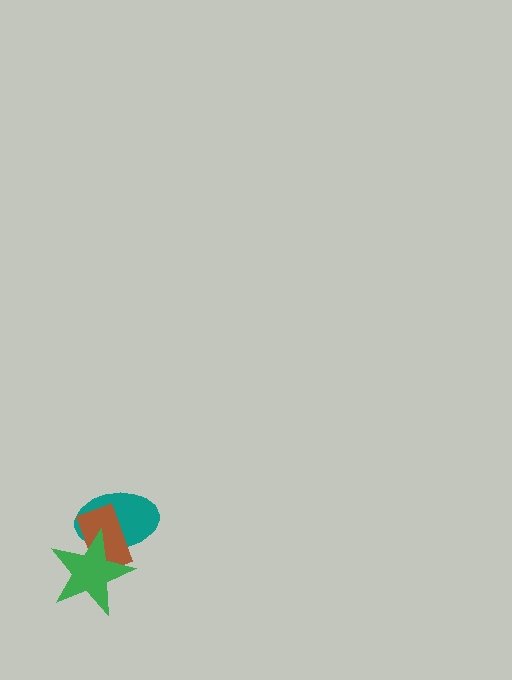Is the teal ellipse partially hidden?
Yes, it is partially covered by another shape.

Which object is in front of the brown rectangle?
The green star is in front of the brown rectangle.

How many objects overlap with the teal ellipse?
2 objects overlap with the teal ellipse.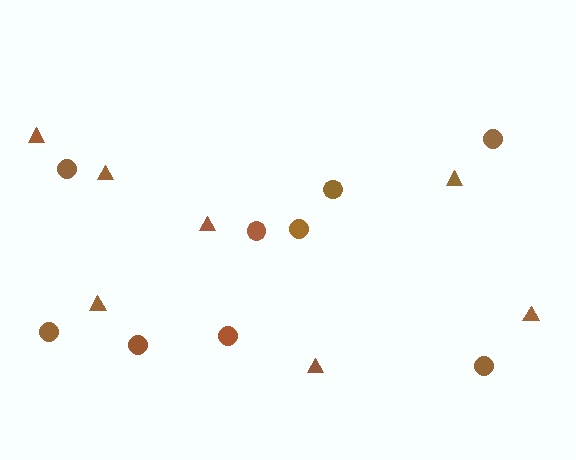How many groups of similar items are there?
There are 2 groups: one group of triangles (7) and one group of circles (9).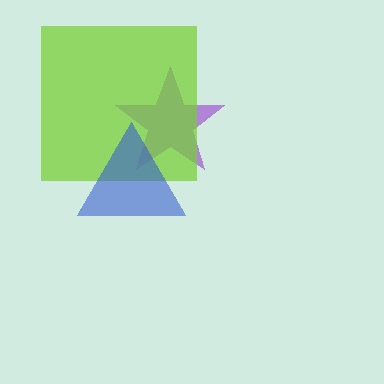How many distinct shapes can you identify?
There are 3 distinct shapes: a purple star, a lime square, a blue triangle.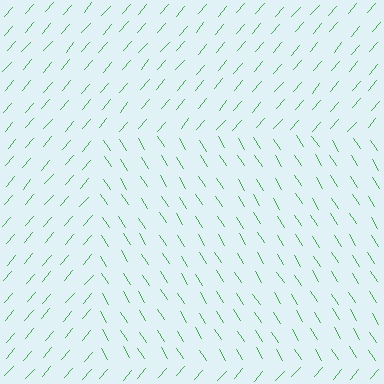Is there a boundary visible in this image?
Yes, there is a texture boundary formed by a change in line orientation.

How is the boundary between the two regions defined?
The boundary is defined purely by a change in line orientation (approximately 73 degrees difference). All lines are the same color and thickness.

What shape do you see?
I see a rectangle.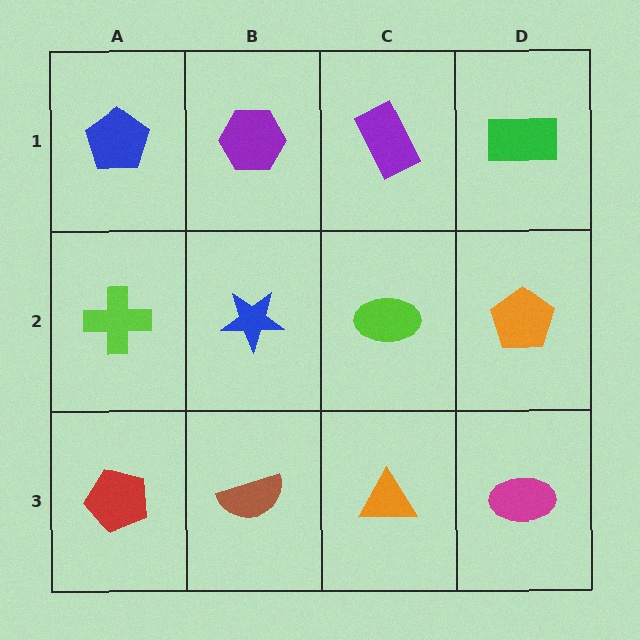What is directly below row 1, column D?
An orange pentagon.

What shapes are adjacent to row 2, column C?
A purple rectangle (row 1, column C), an orange triangle (row 3, column C), a blue star (row 2, column B), an orange pentagon (row 2, column D).